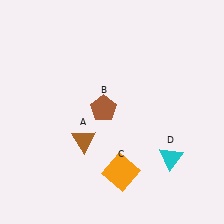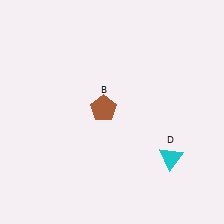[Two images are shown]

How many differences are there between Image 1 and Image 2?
There are 2 differences between the two images.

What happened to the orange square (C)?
The orange square (C) was removed in Image 2. It was in the bottom-right area of Image 1.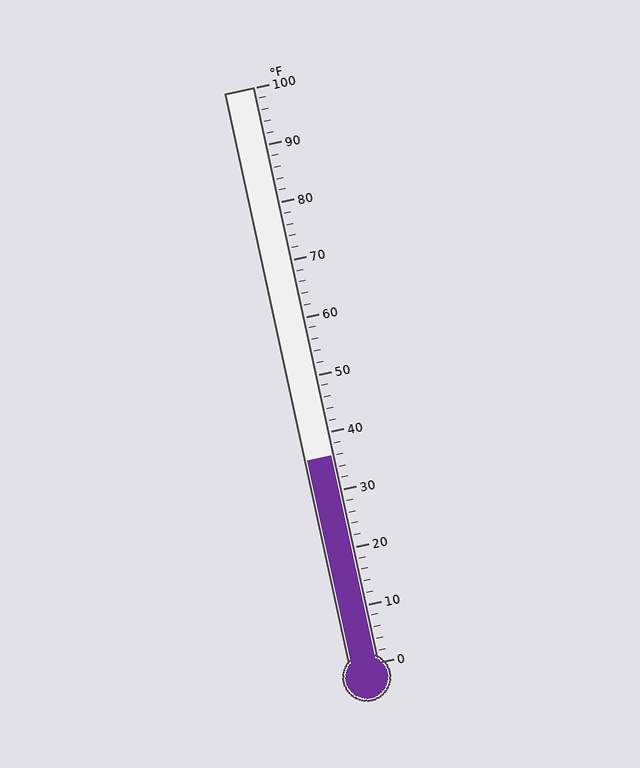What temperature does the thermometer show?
The thermometer shows approximately 36°F.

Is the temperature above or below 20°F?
The temperature is above 20°F.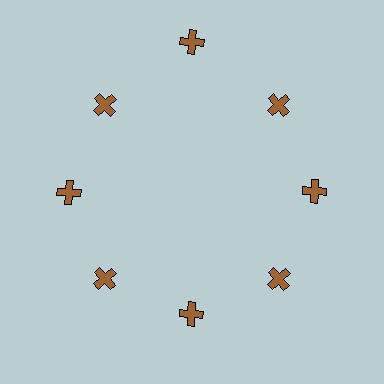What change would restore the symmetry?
The symmetry would be restored by moving it inward, back onto the ring so that all 8 crosses sit at equal angles and equal distance from the center.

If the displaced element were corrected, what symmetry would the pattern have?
It would have 8-fold rotational symmetry — the pattern would map onto itself every 45 degrees.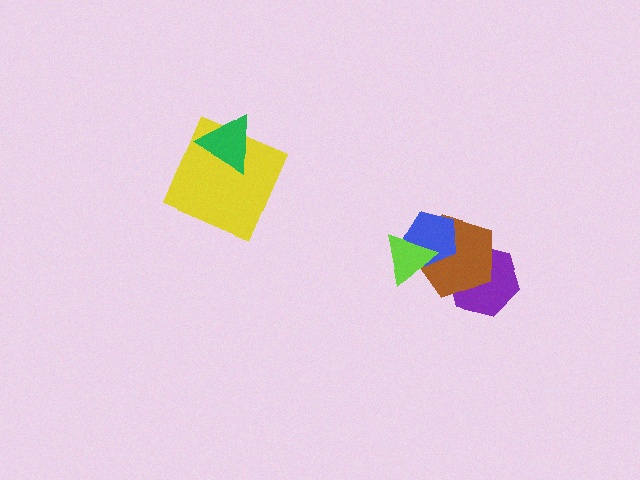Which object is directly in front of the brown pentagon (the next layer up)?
The blue pentagon is directly in front of the brown pentagon.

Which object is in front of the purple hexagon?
The brown pentagon is in front of the purple hexagon.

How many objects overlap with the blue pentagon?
2 objects overlap with the blue pentagon.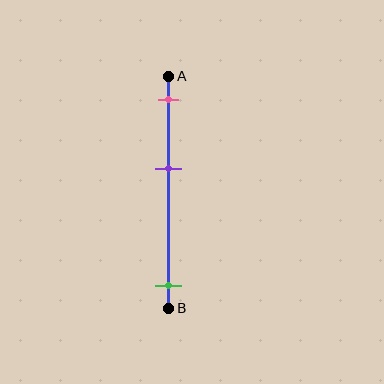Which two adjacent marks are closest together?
The pink and purple marks are the closest adjacent pair.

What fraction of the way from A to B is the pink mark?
The pink mark is approximately 10% (0.1) of the way from A to B.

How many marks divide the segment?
There are 3 marks dividing the segment.